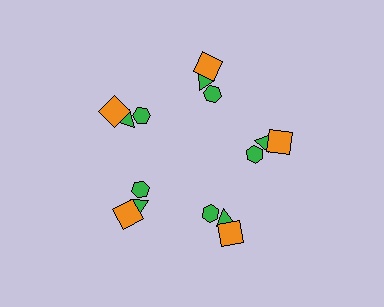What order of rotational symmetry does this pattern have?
This pattern has 5-fold rotational symmetry.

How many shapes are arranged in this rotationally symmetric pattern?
There are 15 shapes, arranged in 5 groups of 3.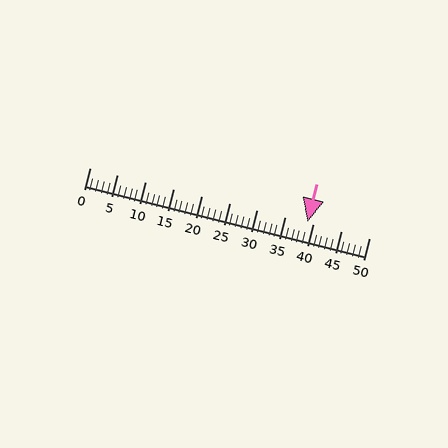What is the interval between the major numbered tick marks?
The major tick marks are spaced 5 units apart.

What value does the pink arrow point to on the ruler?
The pink arrow points to approximately 39.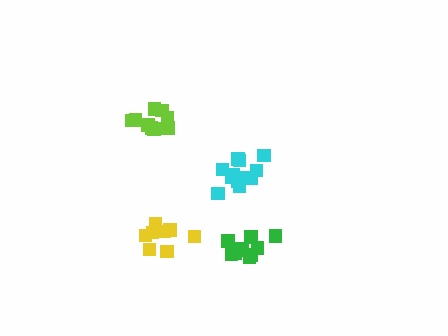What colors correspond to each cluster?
The clusters are colored: cyan, yellow, green, lime.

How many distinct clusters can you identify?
There are 4 distinct clusters.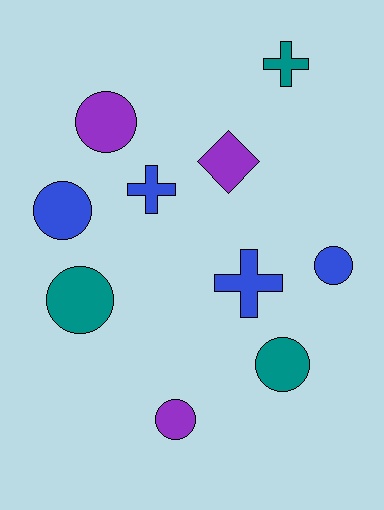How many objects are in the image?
There are 10 objects.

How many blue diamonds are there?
There are no blue diamonds.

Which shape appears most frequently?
Circle, with 6 objects.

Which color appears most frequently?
Blue, with 4 objects.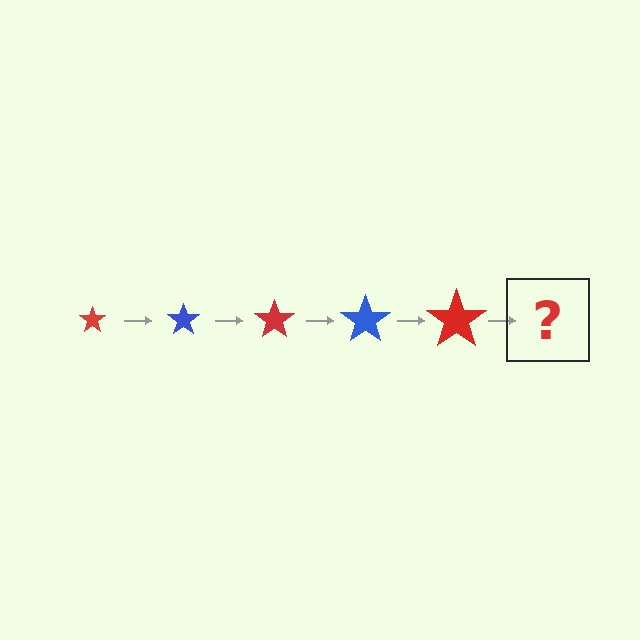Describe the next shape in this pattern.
It should be a blue star, larger than the previous one.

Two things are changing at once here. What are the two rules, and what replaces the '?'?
The two rules are that the star grows larger each step and the color cycles through red and blue. The '?' should be a blue star, larger than the previous one.